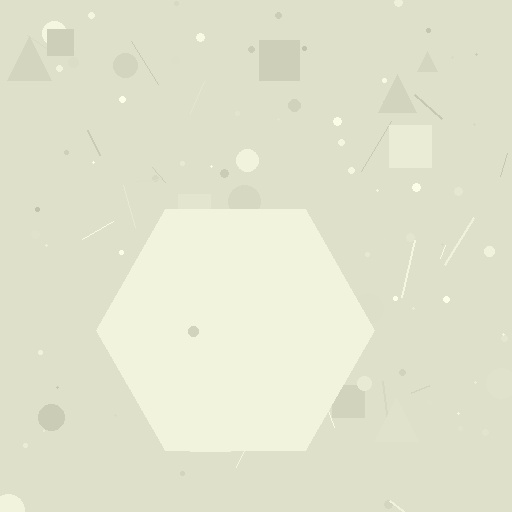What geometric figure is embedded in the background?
A hexagon is embedded in the background.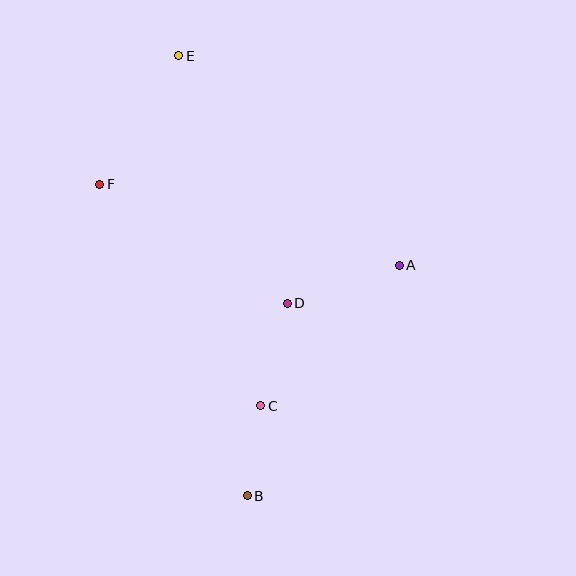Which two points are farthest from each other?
Points B and E are farthest from each other.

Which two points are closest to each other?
Points B and C are closest to each other.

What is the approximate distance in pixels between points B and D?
The distance between B and D is approximately 197 pixels.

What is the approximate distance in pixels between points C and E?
The distance between C and E is approximately 359 pixels.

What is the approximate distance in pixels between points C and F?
The distance between C and F is approximately 274 pixels.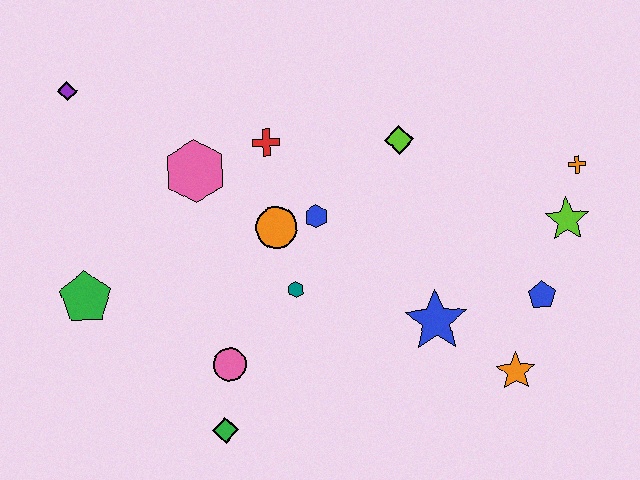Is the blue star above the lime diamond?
No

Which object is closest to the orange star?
The blue pentagon is closest to the orange star.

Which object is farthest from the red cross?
The orange star is farthest from the red cross.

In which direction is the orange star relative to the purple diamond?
The orange star is to the right of the purple diamond.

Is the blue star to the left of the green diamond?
No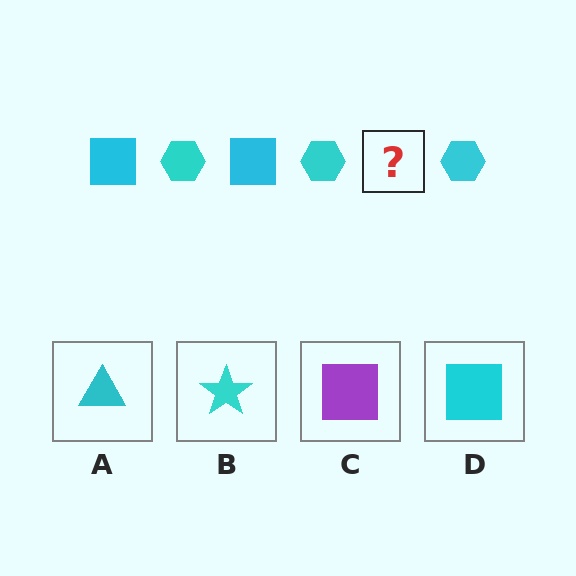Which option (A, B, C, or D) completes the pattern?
D.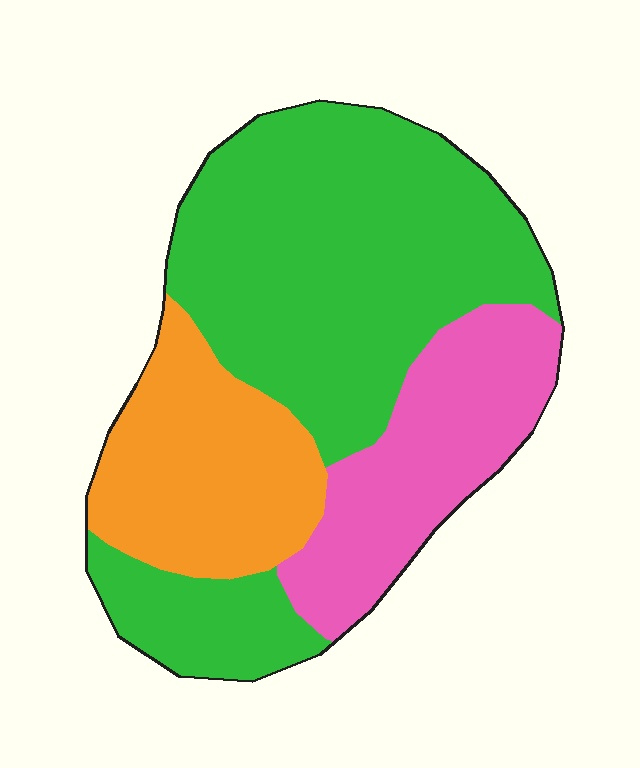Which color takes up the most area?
Green, at roughly 55%.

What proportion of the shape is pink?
Pink covers 22% of the shape.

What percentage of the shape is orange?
Orange covers about 20% of the shape.